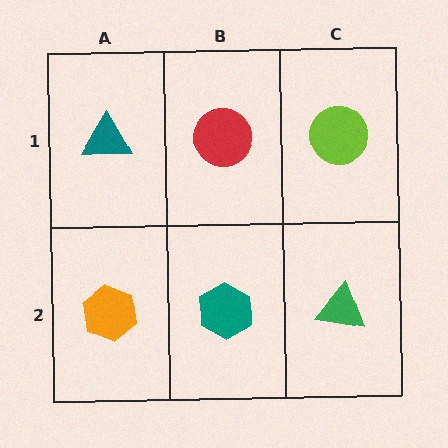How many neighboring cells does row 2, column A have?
2.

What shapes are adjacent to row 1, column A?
An orange hexagon (row 2, column A), a red circle (row 1, column B).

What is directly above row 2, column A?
A teal triangle.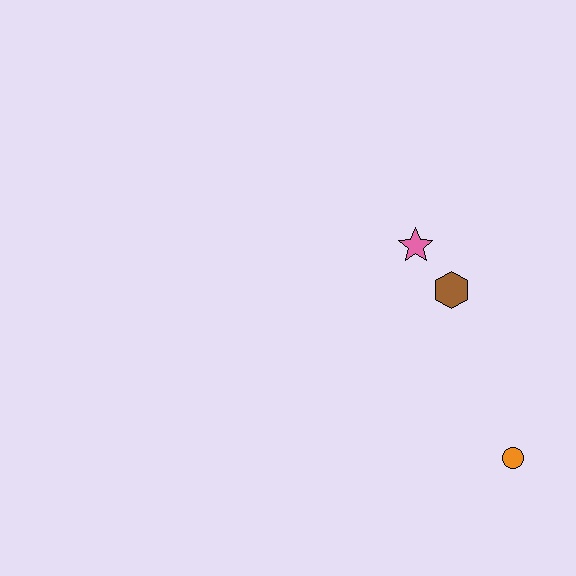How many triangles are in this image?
There are no triangles.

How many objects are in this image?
There are 3 objects.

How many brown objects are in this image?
There is 1 brown object.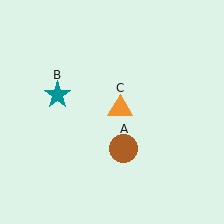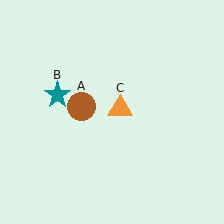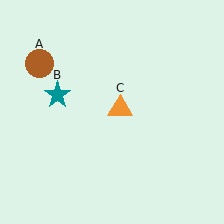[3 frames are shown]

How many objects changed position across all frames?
1 object changed position: brown circle (object A).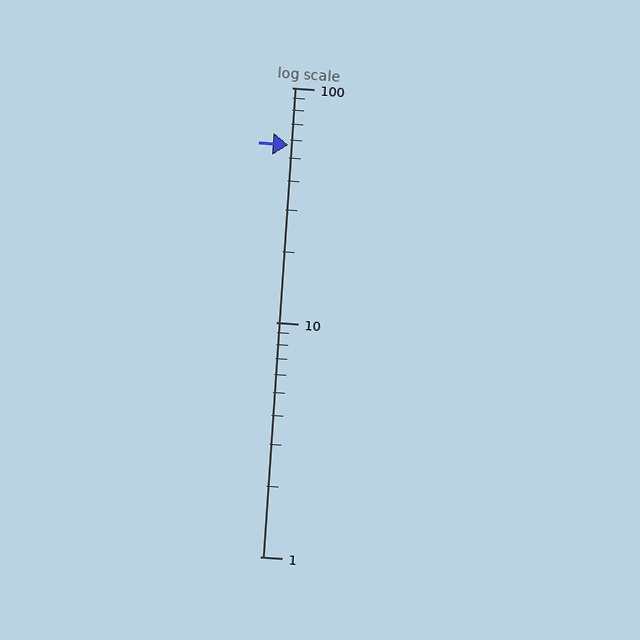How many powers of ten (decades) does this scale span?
The scale spans 2 decades, from 1 to 100.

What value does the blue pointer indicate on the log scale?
The pointer indicates approximately 57.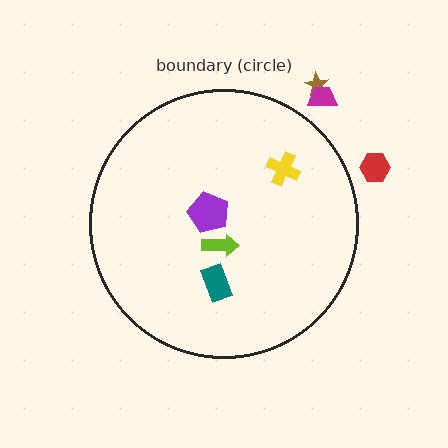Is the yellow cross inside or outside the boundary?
Inside.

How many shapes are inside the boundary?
4 inside, 3 outside.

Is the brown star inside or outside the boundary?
Outside.